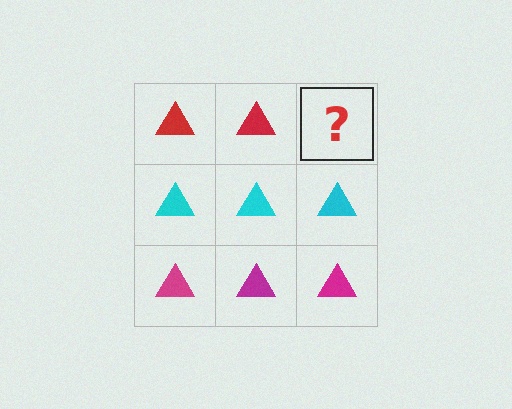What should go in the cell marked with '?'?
The missing cell should contain a red triangle.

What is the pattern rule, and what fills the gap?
The rule is that each row has a consistent color. The gap should be filled with a red triangle.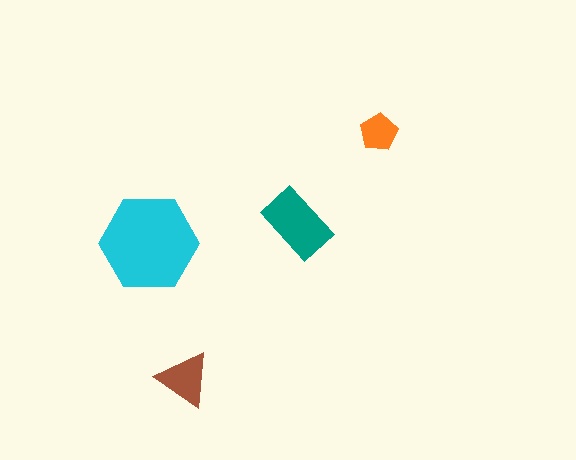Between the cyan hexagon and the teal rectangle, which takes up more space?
The cyan hexagon.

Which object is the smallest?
The orange pentagon.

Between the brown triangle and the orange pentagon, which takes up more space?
The brown triangle.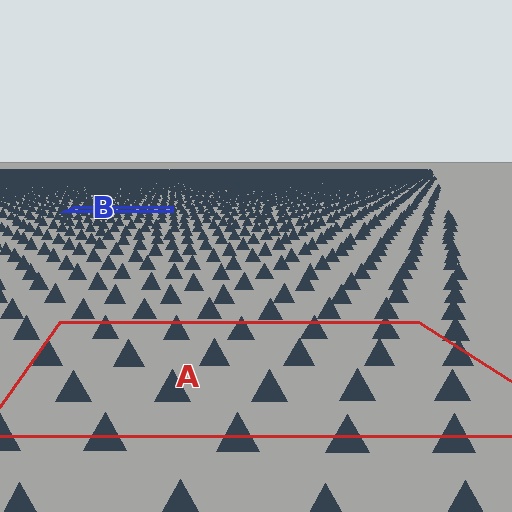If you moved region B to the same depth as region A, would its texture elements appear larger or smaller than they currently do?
They would appear larger. At a closer depth, the same texture elements are projected at a bigger on-screen size.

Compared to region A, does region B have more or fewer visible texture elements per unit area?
Region B has more texture elements per unit area — they are packed more densely because it is farther away.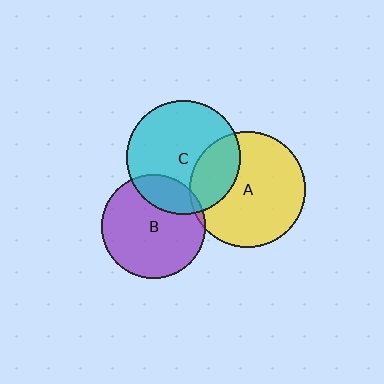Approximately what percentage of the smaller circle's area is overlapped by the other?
Approximately 20%.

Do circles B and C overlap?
Yes.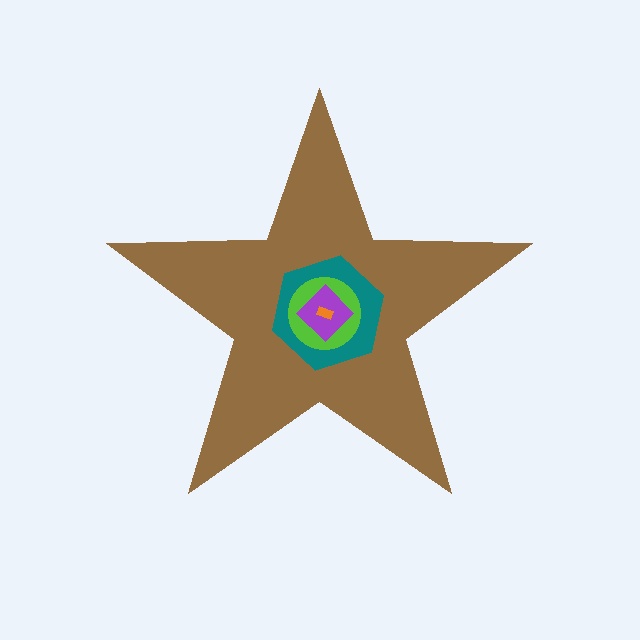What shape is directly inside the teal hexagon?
The lime circle.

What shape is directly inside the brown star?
The teal hexagon.